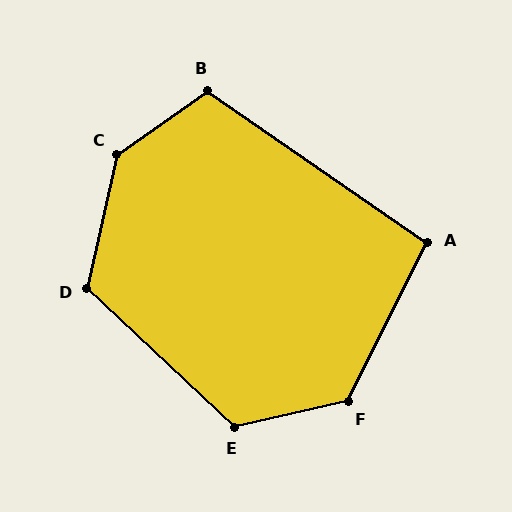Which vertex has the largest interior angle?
C, at approximately 138 degrees.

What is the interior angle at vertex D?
Approximately 120 degrees (obtuse).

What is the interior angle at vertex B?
Approximately 110 degrees (obtuse).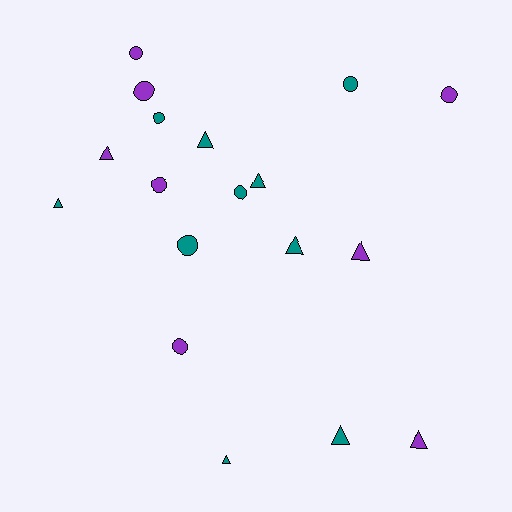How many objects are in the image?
There are 18 objects.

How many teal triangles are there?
There are 6 teal triangles.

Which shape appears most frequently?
Circle, with 9 objects.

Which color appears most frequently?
Teal, with 10 objects.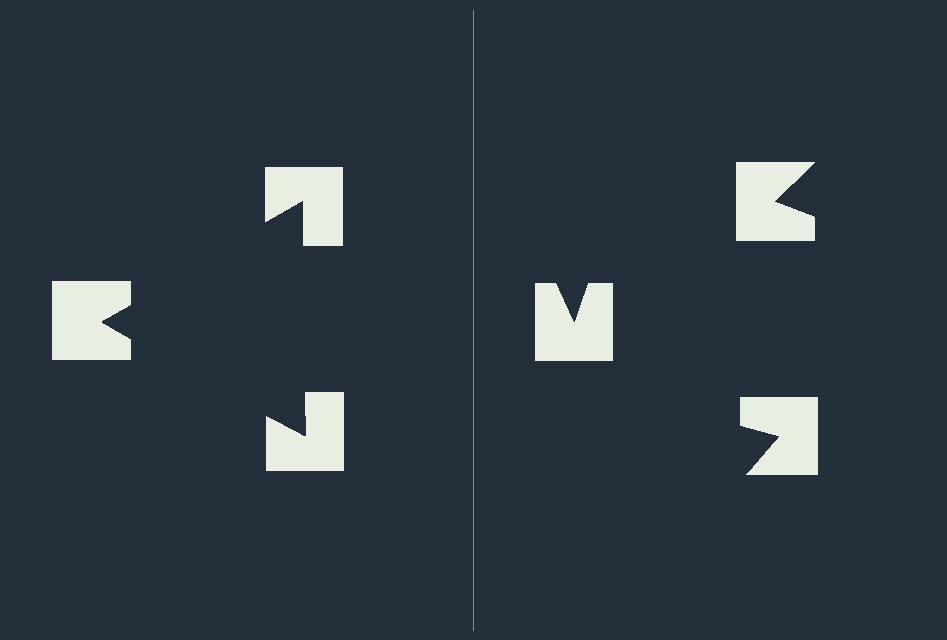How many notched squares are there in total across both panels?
6 — 3 on each side.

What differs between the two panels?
The notched squares are positioned identically on both sides; only the wedge orientations differ. On the left they align to a triangle; on the right they are misaligned.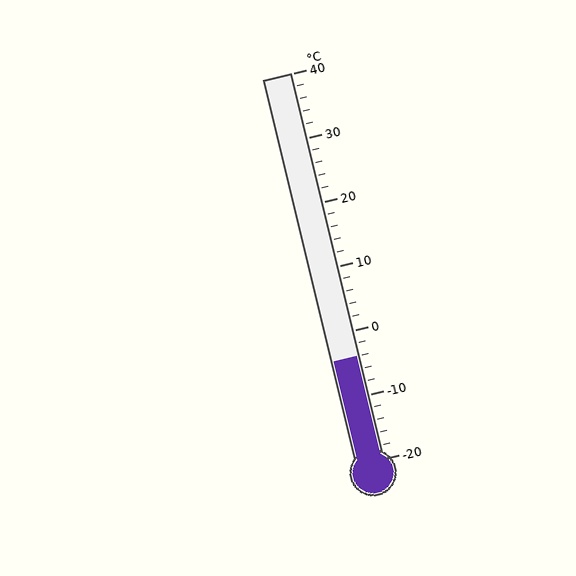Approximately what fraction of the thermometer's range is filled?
The thermometer is filled to approximately 25% of its range.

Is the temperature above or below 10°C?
The temperature is below 10°C.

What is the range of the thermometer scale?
The thermometer scale ranges from -20°C to 40°C.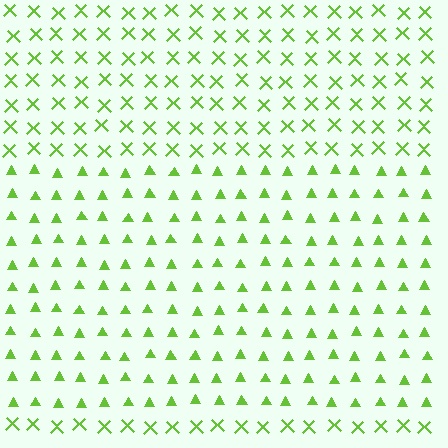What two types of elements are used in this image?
The image uses triangles inside the rectangle region and X marks outside it.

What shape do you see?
I see a rectangle.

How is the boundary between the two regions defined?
The boundary is defined by a change in element shape: triangles inside vs. X marks outside. All elements share the same color and spacing.